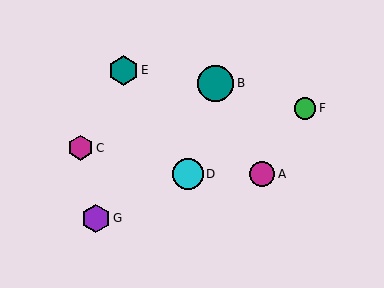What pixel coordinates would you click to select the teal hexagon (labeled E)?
Click at (123, 70) to select the teal hexagon E.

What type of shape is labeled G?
Shape G is a purple hexagon.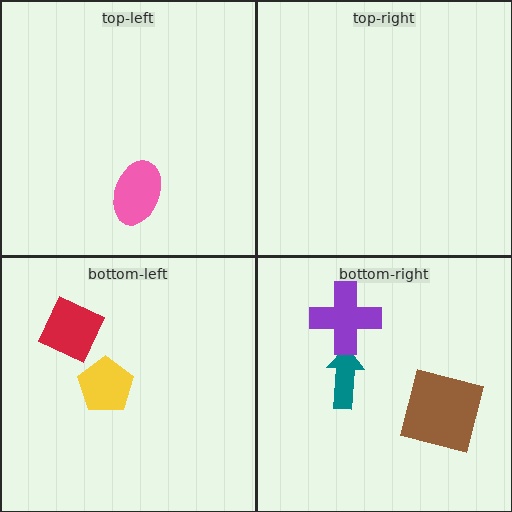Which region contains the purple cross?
The bottom-right region.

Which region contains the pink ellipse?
The top-left region.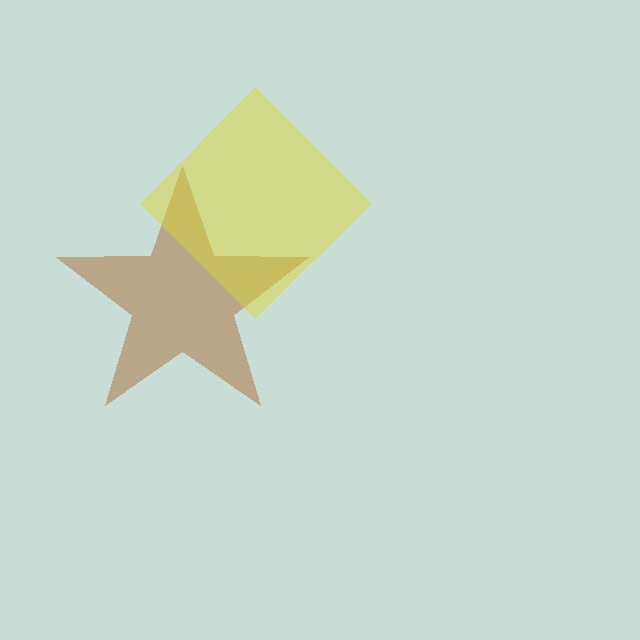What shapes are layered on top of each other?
The layered shapes are: a brown star, a yellow diamond.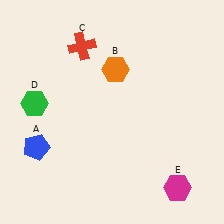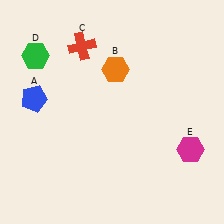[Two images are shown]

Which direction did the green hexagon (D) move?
The green hexagon (D) moved up.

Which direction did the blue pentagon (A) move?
The blue pentagon (A) moved up.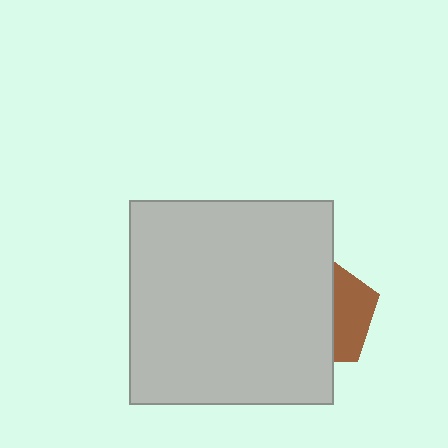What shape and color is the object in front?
The object in front is a light gray square.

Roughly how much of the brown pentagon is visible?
A small part of it is visible (roughly 37%).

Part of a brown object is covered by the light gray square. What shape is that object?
It is a pentagon.